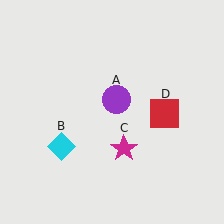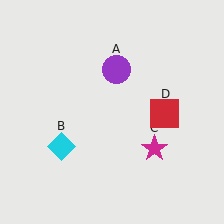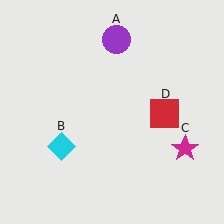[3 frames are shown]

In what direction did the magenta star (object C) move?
The magenta star (object C) moved right.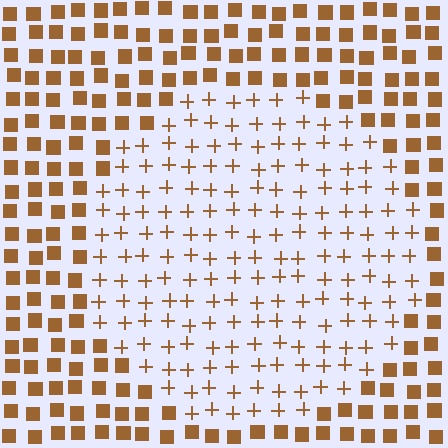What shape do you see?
I see a circle.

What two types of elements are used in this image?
The image uses plus signs inside the circle region and squares outside it.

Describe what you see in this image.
The image is filled with small brown elements arranged in a uniform grid. A circle-shaped region contains plus signs, while the surrounding area contains squares. The boundary is defined purely by the change in element shape.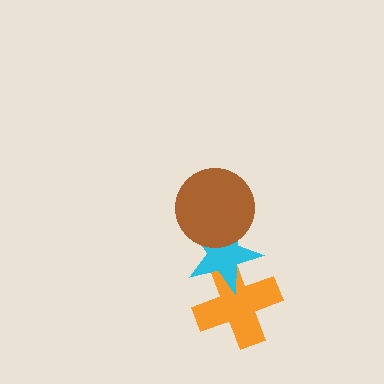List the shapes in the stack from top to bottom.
From top to bottom: the brown circle, the cyan star, the orange cross.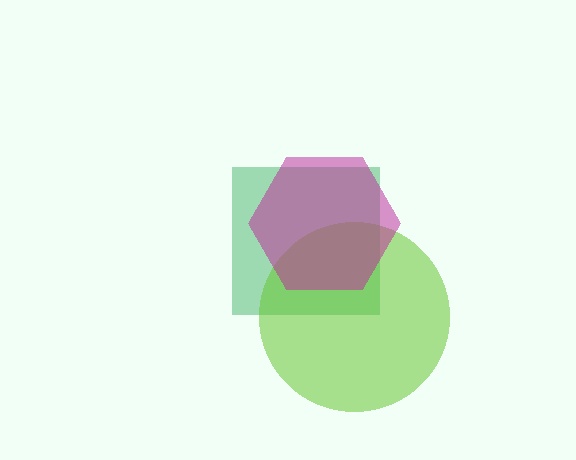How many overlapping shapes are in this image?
There are 3 overlapping shapes in the image.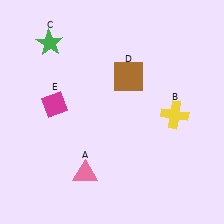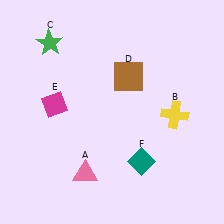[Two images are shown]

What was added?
A teal diamond (F) was added in Image 2.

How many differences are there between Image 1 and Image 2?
There is 1 difference between the two images.